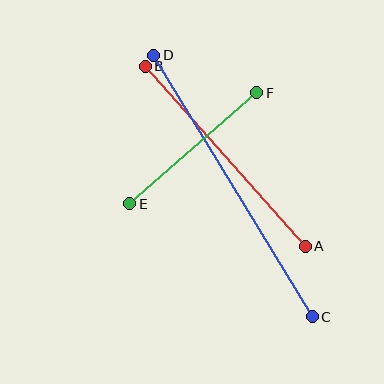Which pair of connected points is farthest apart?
Points C and D are farthest apart.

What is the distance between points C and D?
The distance is approximately 306 pixels.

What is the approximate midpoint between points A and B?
The midpoint is at approximately (225, 156) pixels.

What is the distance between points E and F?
The distance is approximately 169 pixels.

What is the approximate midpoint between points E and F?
The midpoint is at approximately (193, 148) pixels.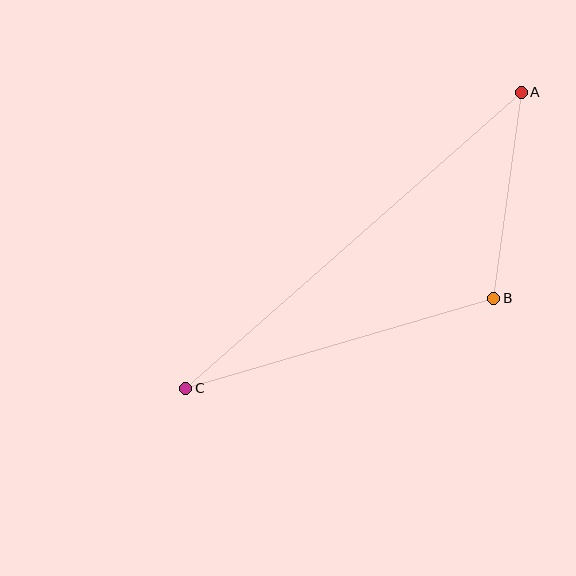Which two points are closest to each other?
Points A and B are closest to each other.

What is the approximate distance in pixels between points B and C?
The distance between B and C is approximately 321 pixels.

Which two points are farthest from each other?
Points A and C are farthest from each other.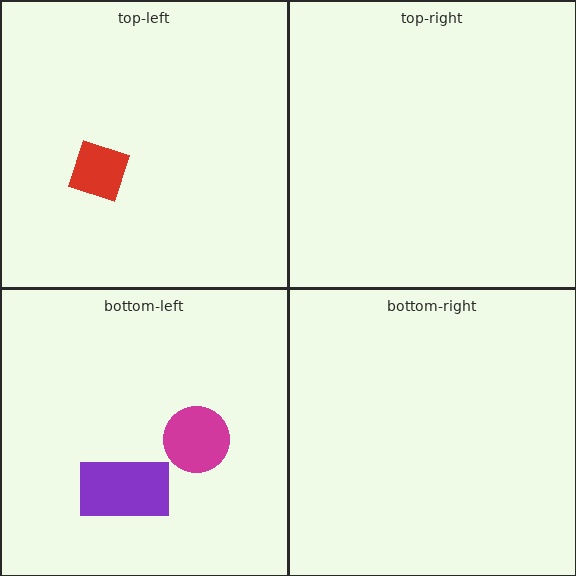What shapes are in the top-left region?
The red diamond.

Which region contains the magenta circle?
The bottom-left region.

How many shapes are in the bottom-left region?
2.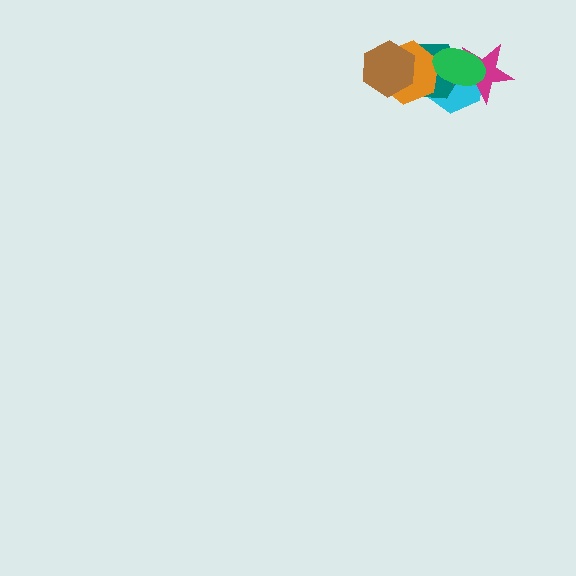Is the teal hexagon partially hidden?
Yes, it is partially covered by another shape.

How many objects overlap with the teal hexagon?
5 objects overlap with the teal hexagon.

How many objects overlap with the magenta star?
3 objects overlap with the magenta star.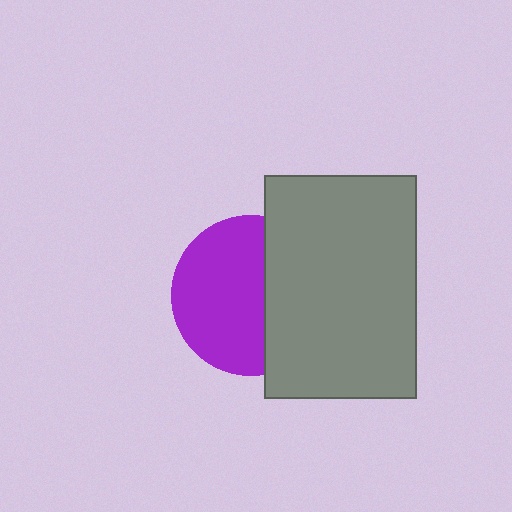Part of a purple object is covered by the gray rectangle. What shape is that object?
It is a circle.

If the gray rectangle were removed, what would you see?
You would see the complete purple circle.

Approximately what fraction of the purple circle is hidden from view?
Roughly 40% of the purple circle is hidden behind the gray rectangle.